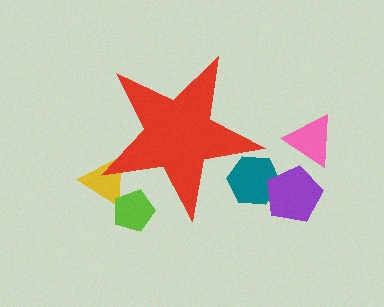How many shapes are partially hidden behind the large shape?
3 shapes are partially hidden.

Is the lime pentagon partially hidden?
Yes, the lime pentagon is partially hidden behind the red star.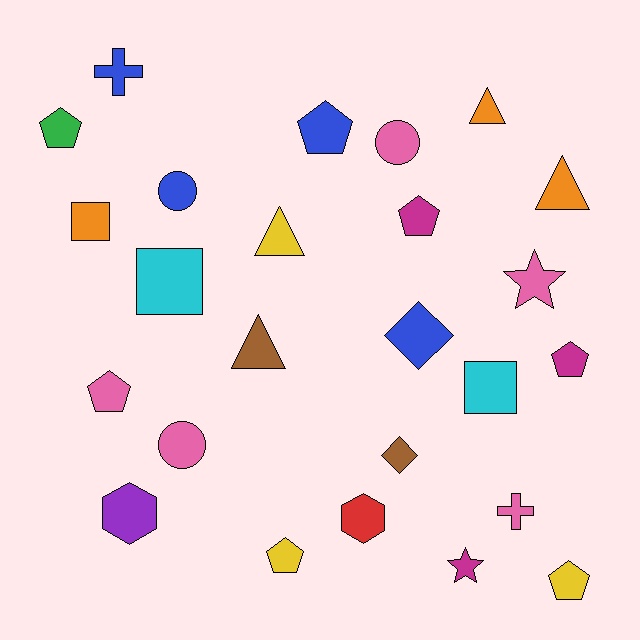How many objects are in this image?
There are 25 objects.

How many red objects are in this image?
There is 1 red object.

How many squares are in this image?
There are 3 squares.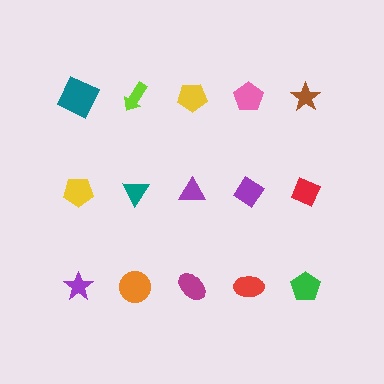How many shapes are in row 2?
5 shapes.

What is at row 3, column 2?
An orange circle.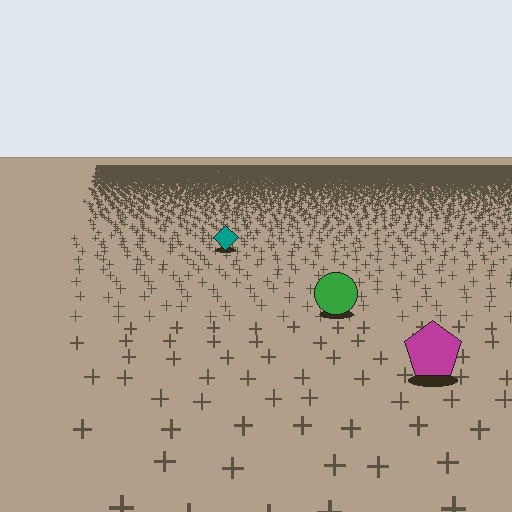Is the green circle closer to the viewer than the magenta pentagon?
No. The magenta pentagon is closer — you can tell from the texture gradient: the ground texture is coarser near it.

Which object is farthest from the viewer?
The teal diamond is farthest from the viewer. It appears smaller and the ground texture around it is denser.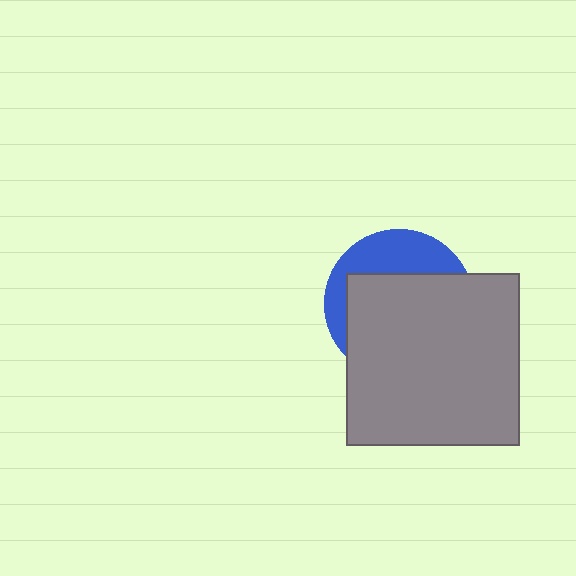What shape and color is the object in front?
The object in front is a gray square.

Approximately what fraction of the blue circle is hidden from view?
Roughly 67% of the blue circle is hidden behind the gray square.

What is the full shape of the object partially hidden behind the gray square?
The partially hidden object is a blue circle.